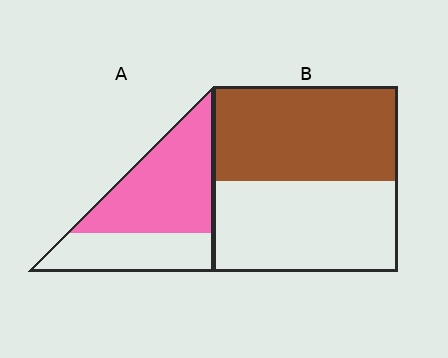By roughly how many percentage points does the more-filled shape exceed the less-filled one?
By roughly 10 percentage points (A over B).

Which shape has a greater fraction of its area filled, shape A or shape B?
Shape A.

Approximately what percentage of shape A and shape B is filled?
A is approximately 65% and B is approximately 50%.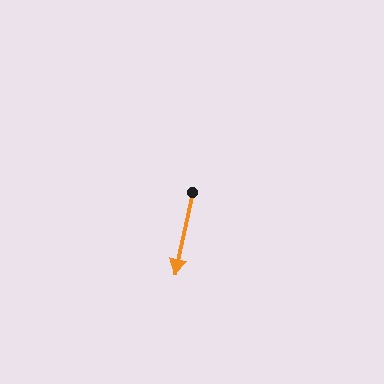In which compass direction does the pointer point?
South.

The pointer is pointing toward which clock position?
Roughly 6 o'clock.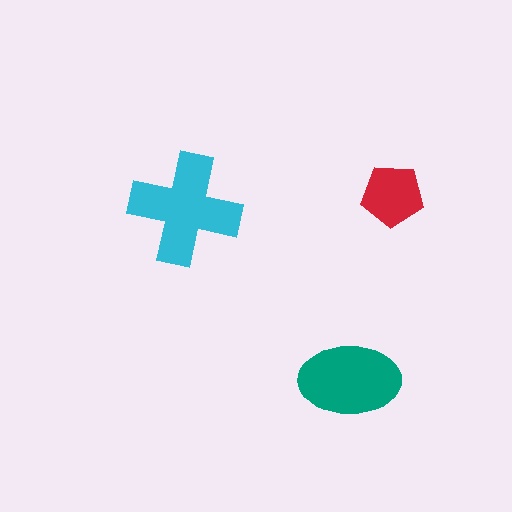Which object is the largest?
The cyan cross.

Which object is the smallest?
The red pentagon.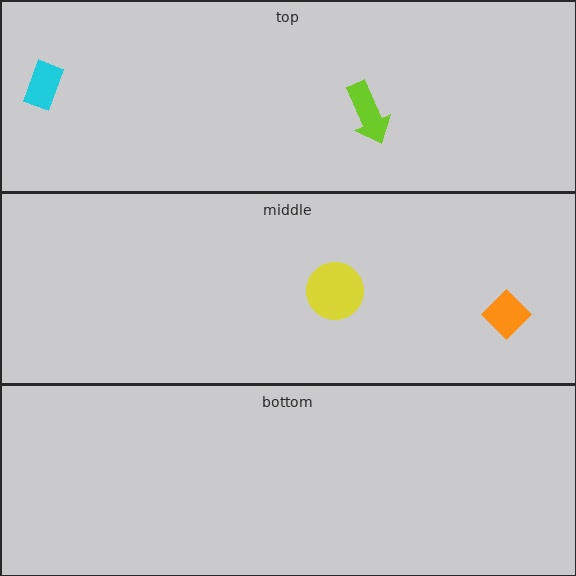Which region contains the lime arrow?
The top region.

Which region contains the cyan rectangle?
The top region.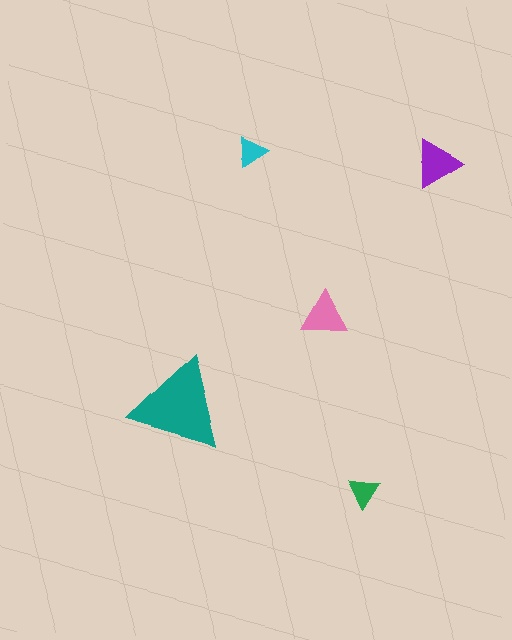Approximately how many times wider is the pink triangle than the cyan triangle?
About 1.5 times wider.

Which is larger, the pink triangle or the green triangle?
The pink one.